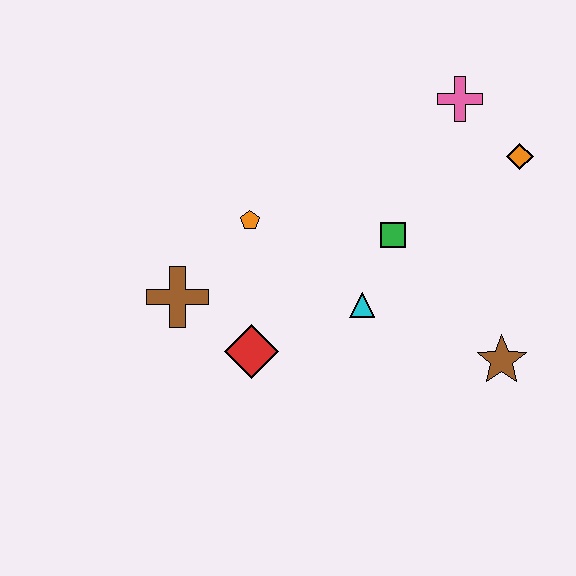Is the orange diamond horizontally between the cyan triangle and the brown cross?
No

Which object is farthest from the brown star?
The brown cross is farthest from the brown star.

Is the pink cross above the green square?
Yes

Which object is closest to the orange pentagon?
The brown cross is closest to the orange pentagon.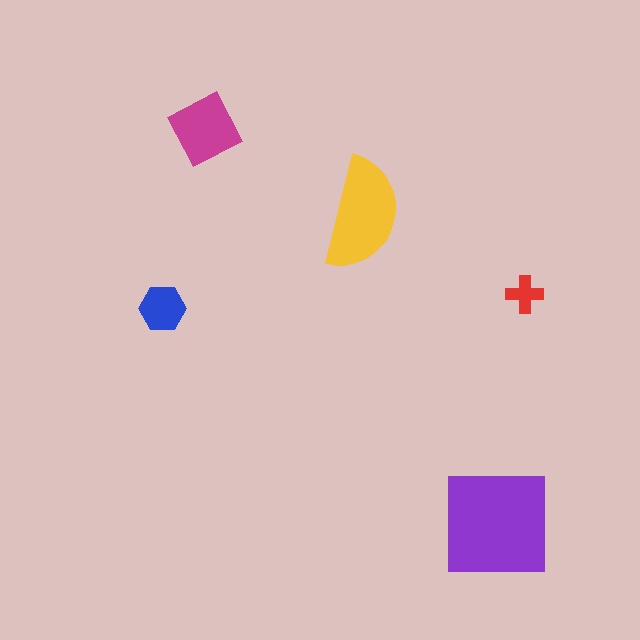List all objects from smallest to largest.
The red cross, the blue hexagon, the magenta diamond, the yellow semicircle, the purple square.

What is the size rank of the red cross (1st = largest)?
5th.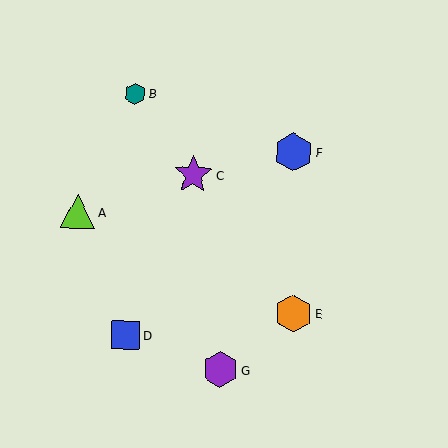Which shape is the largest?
The purple star (labeled C) is the largest.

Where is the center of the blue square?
The center of the blue square is at (126, 335).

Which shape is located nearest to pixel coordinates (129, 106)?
The teal hexagon (labeled B) at (135, 94) is nearest to that location.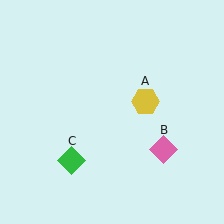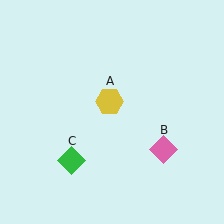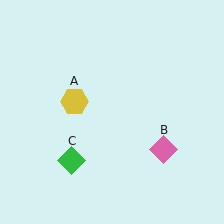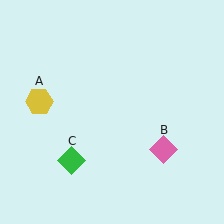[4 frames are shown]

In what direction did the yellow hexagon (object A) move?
The yellow hexagon (object A) moved left.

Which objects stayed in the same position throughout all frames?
Pink diamond (object B) and green diamond (object C) remained stationary.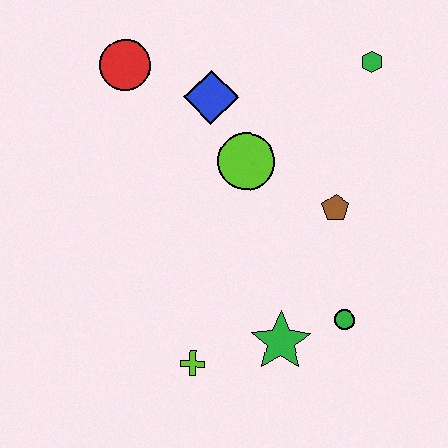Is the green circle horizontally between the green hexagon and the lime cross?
Yes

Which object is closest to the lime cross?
The green star is closest to the lime cross.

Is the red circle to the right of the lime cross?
No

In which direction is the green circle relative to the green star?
The green circle is to the right of the green star.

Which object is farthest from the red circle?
The green circle is farthest from the red circle.